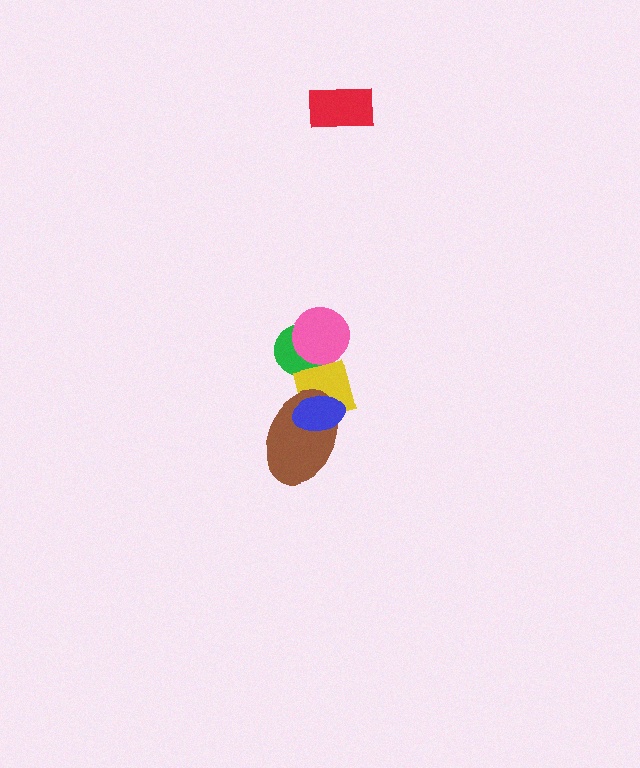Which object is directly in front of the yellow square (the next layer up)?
The brown ellipse is directly in front of the yellow square.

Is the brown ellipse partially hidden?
Yes, it is partially covered by another shape.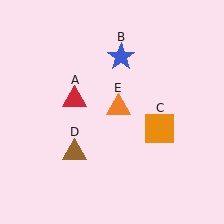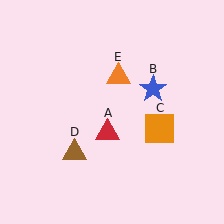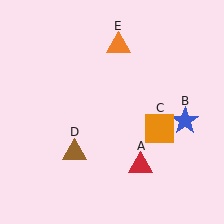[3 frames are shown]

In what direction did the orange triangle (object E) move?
The orange triangle (object E) moved up.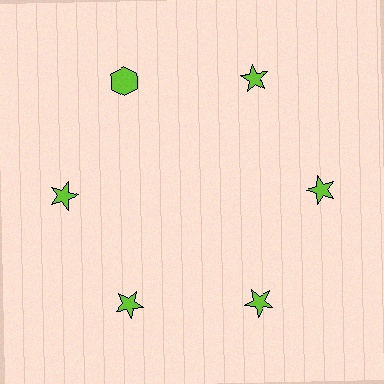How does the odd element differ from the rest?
It has a different shape: hexagon instead of star.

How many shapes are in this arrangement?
There are 6 shapes arranged in a ring pattern.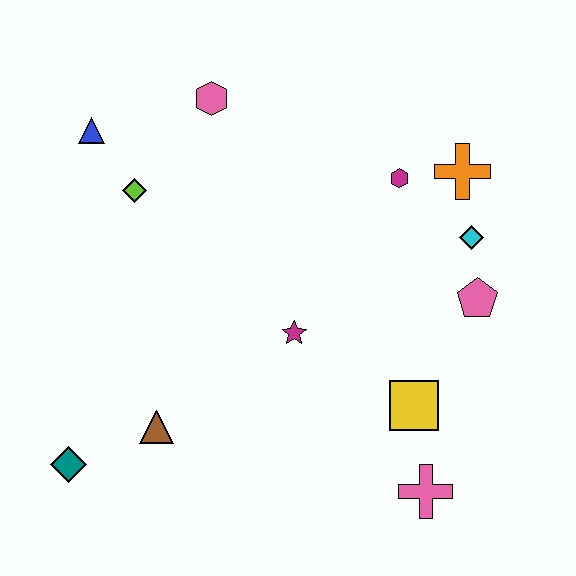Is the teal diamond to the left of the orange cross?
Yes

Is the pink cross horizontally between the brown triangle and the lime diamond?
No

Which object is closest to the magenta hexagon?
The orange cross is closest to the magenta hexagon.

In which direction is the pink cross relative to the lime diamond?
The pink cross is below the lime diamond.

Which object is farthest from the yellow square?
The blue triangle is farthest from the yellow square.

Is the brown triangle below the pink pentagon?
Yes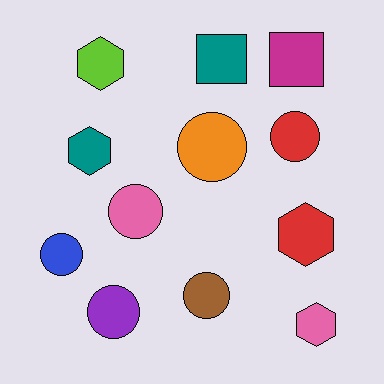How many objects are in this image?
There are 12 objects.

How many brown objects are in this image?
There is 1 brown object.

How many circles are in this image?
There are 6 circles.